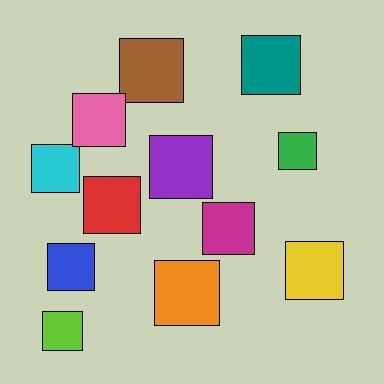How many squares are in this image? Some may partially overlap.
There are 12 squares.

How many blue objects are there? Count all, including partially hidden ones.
There is 1 blue object.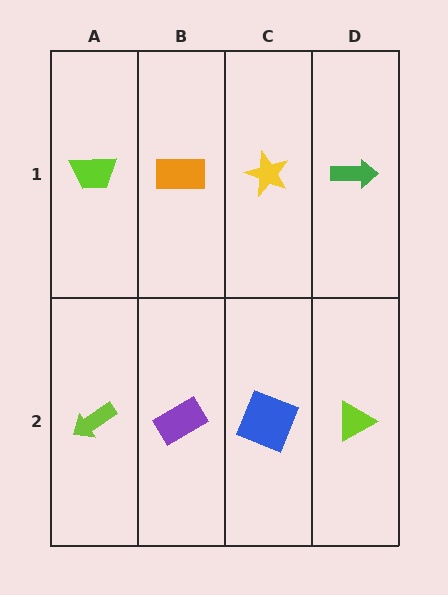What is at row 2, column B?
A purple rectangle.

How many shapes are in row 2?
4 shapes.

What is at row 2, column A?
A lime arrow.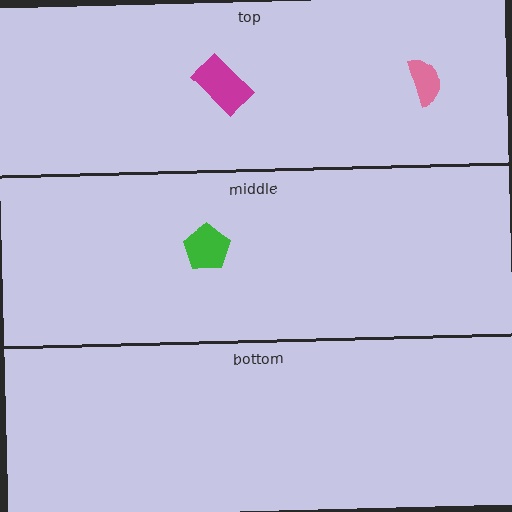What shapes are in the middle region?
The green pentagon.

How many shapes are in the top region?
2.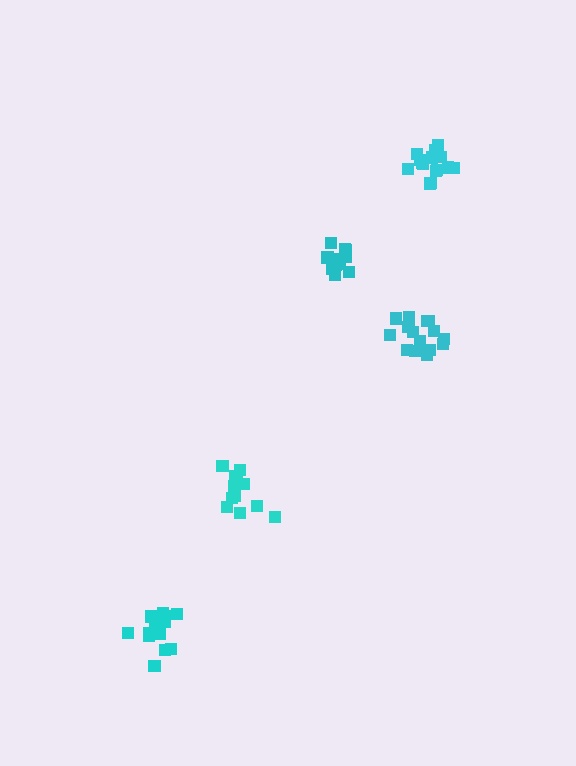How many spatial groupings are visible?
There are 5 spatial groupings.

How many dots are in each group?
Group 1: 13 dots, Group 2: 16 dots, Group 3: 16 dots, Group 4: 17 dots, Group 5: 13 dots (75 total).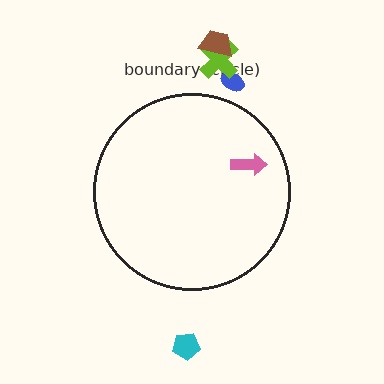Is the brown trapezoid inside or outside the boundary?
Outside.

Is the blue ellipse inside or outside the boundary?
Outside.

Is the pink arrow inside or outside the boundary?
Inside.